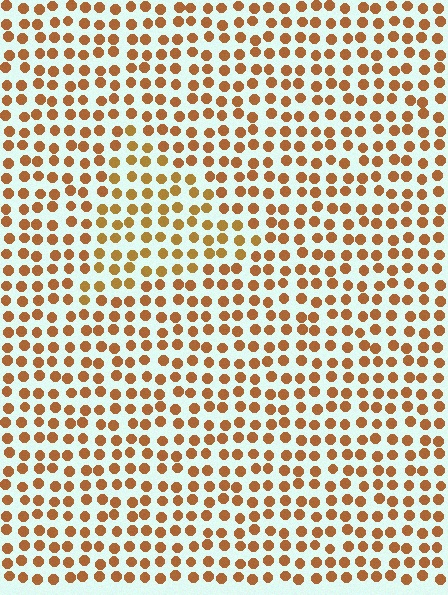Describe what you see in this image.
The image is filled with small brown elements in a uniform arrangement. A triangle-shaped region is visible where the elements are tinted to a slightly different hue, forming a subtle color boundary.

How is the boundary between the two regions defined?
The boundary is defined purely by a slight shift in hue (about 15 degrees). Spacing, size, and orientation are identical on both sides.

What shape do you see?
I see a triangle.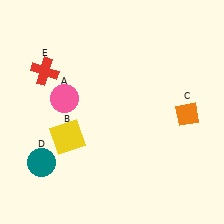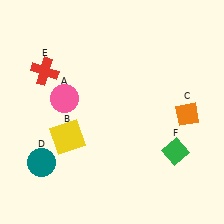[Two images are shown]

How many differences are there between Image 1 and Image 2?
There is 1 difference between the two images.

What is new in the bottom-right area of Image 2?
A green diamond (F) was added in the bottom-right area of Image 2.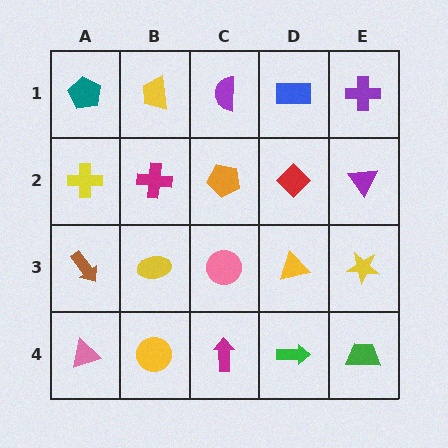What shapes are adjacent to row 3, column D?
A red diamond (row 2, column D), a green arrow (row 4, column D), a pink circle (row 3, column C), a yellow star (row 3, column E).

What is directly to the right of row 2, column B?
An orange pentagon.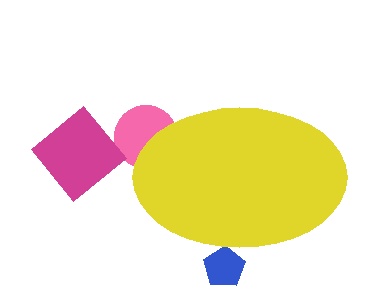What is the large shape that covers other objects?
A yellow ellipse.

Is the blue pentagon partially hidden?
Yes, the blue pentagon is partially hidden behind the yellow ellipse.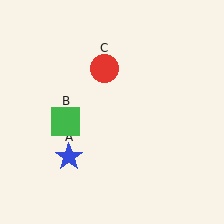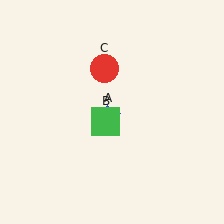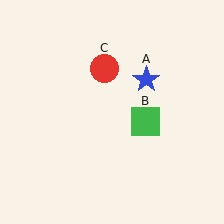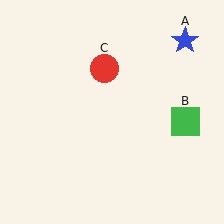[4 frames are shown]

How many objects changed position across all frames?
2 objects changed position: blue star (object A), green square (object B).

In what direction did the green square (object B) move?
The green square (object B) moved right.